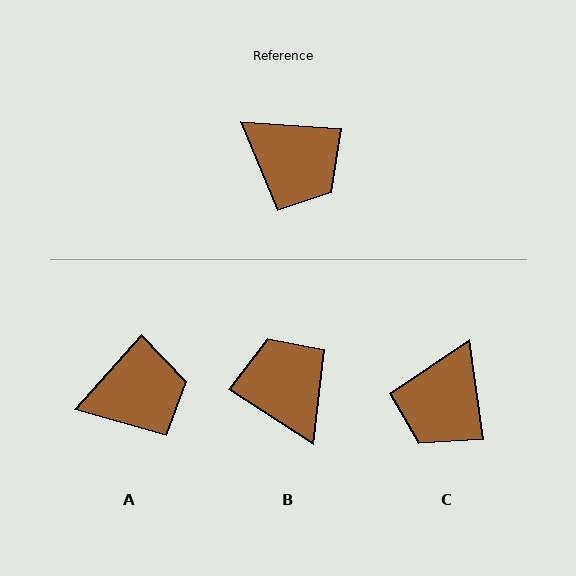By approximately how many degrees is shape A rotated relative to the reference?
Approximately 52 degrees counter-clockwise.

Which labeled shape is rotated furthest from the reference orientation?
B, about 151 degrees away.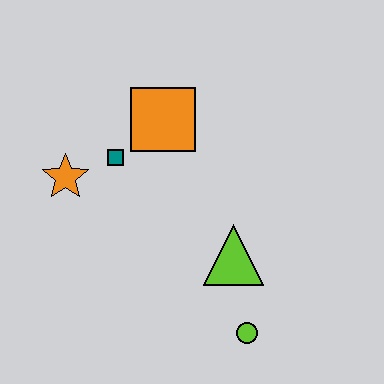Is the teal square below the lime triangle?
No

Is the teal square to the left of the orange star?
No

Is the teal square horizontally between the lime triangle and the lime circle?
No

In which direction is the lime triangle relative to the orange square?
The lime triangle is below the orange square.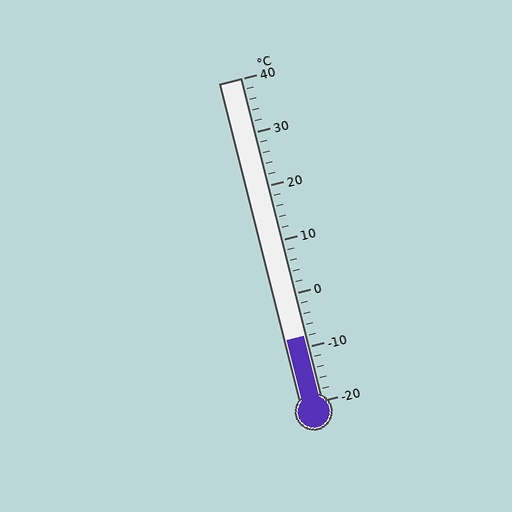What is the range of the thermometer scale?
The thermometer scale ranges from -20°C to 40°C.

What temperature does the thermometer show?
The thermometer shows approximately -8°C.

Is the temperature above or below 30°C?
The temperature is below 30°C.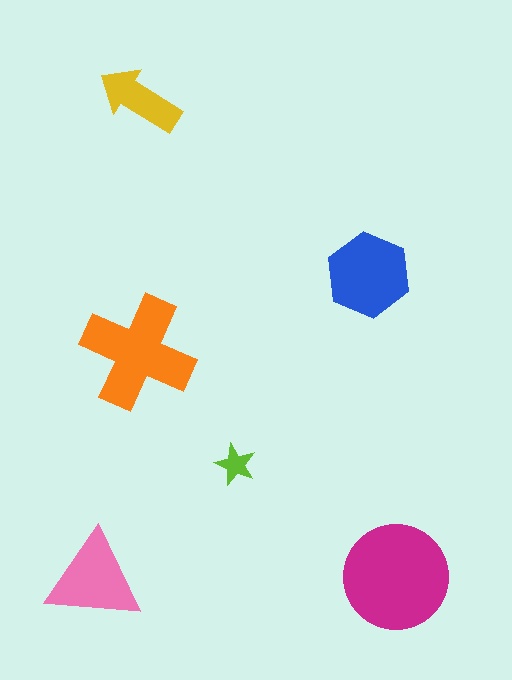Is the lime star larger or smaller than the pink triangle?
Smaller.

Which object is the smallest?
The lime star.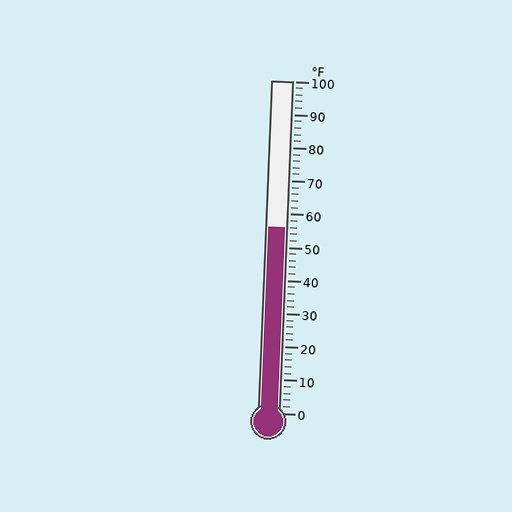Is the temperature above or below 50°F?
The temperature is above 50°F.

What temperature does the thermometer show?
The thermometer shows approximately 56°F.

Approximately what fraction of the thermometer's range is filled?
The thermometer is filled to approximately 55% of its range.